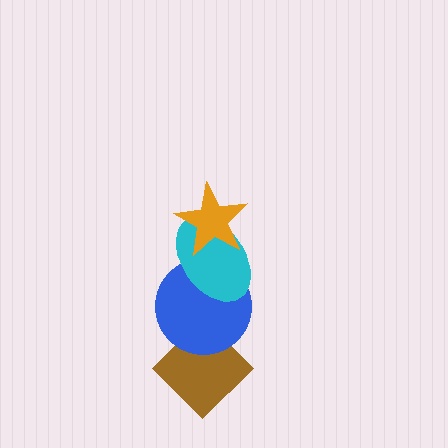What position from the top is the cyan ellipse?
The cyan ellipse is 2nd from the top.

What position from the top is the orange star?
The orange star is 1st from the top.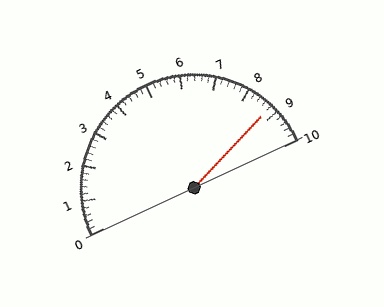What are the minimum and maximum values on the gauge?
The gauge ranges from 0 to 10.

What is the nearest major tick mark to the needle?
The nearest major tick mark is 9.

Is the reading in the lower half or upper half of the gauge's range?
The reading is in the upper half of the range (0 to 10).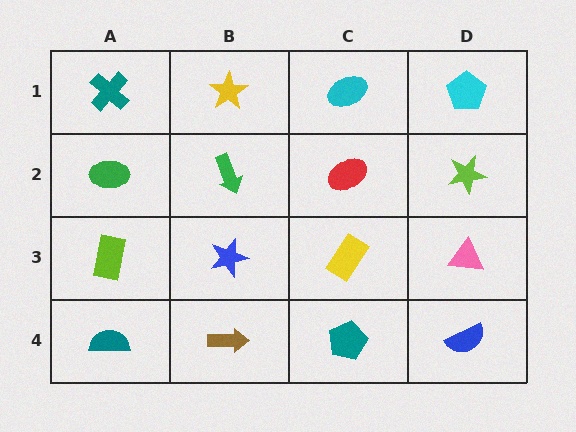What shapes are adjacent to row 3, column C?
A red ellipse (row 2, column C), a teal pentagon (row 4, column C), a blue star (row 3, column B), a pink triangle (row 3, column D).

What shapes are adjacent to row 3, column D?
A lime star (row 2, column D), a blue semicircle (row 4, column D), a yellow rectangle (row 3, column C).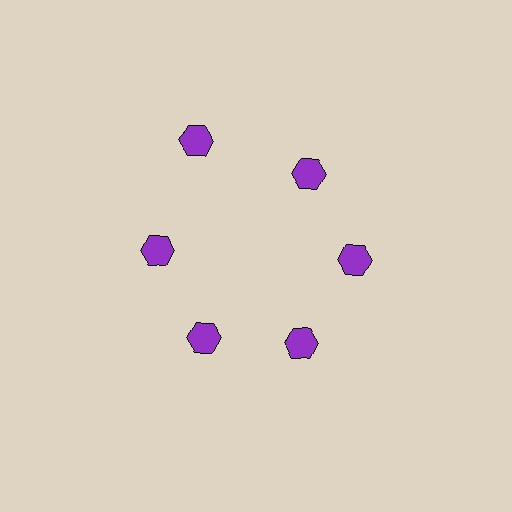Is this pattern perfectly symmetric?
No. The 6 purple hexagons are arranged in a ring, but one element near the 11 o'clock position is pushed outward from the center, breaking the 6-fold rotational symmetry.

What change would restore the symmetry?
The symmetry would be restored by moving it inward, back onto the ring so that all 6 hexagons sit at equal angles and equal distance from the center.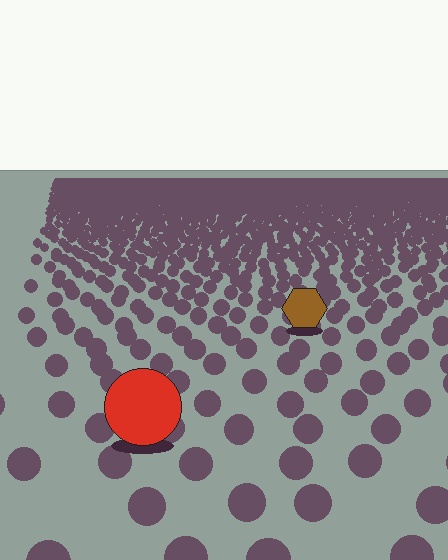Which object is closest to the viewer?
The red circle is closest. The texture marks near it are larger and more spread out.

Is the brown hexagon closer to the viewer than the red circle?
No. The red circle is closer — you can tell from the texture gradient: the ground texture is coarser near it.